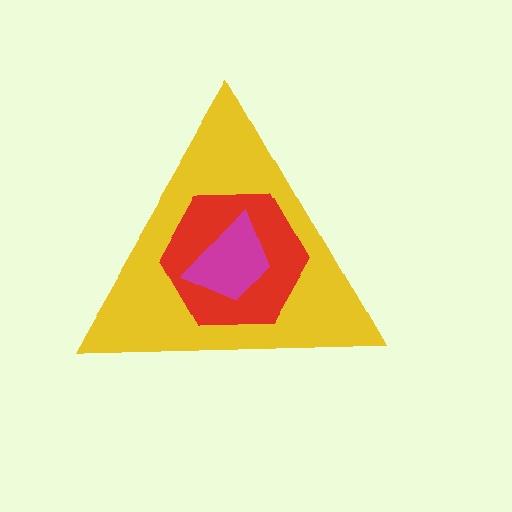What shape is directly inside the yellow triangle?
The red hexagon.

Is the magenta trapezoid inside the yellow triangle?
Yes.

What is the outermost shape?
The yellow triangle.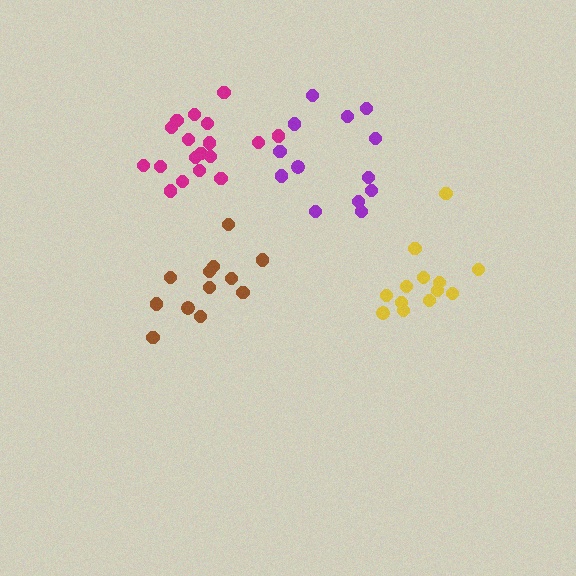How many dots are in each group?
Group 1: 13 dots, Group 2: 13 dots, Group 3: 12 dots, Group 4: 18 dots (56 total).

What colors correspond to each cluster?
The clusters are colored: yellow, purple, brown, magenta.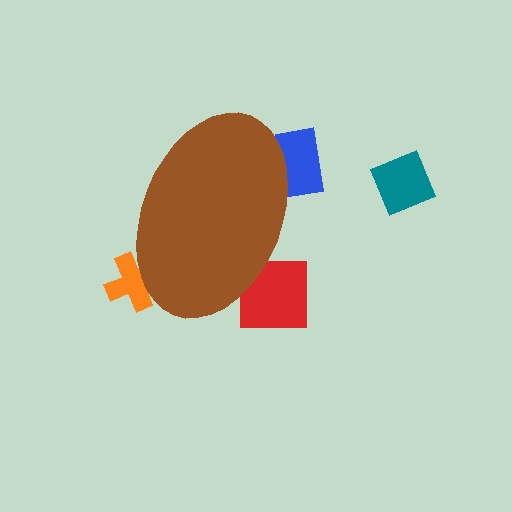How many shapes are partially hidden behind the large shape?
3 shapes are partially hidden.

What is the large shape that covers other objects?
A brown ellipse.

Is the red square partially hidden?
Yes, the red square is partially hidden behind the brown ellipse.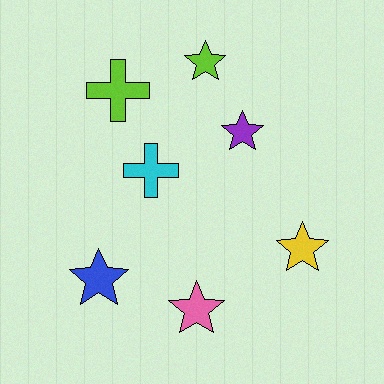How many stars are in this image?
There are 5 stars.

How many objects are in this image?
There are 7 objects.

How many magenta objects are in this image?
There are no magenta objects.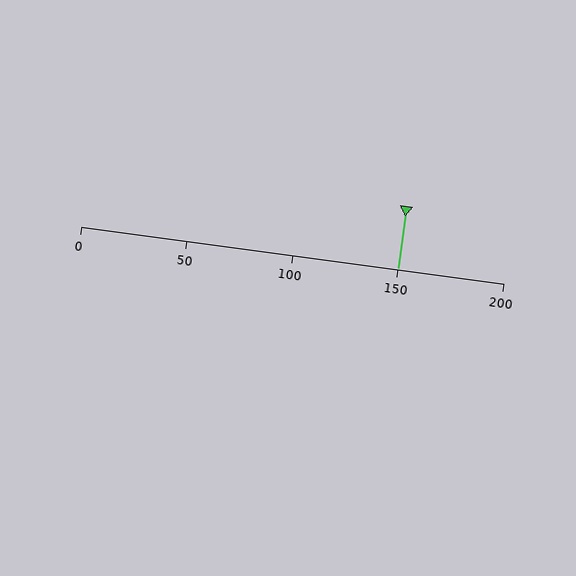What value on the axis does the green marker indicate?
The marker indicates approximately 150.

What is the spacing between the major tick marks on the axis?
The major ticks are spaced 50 apart.